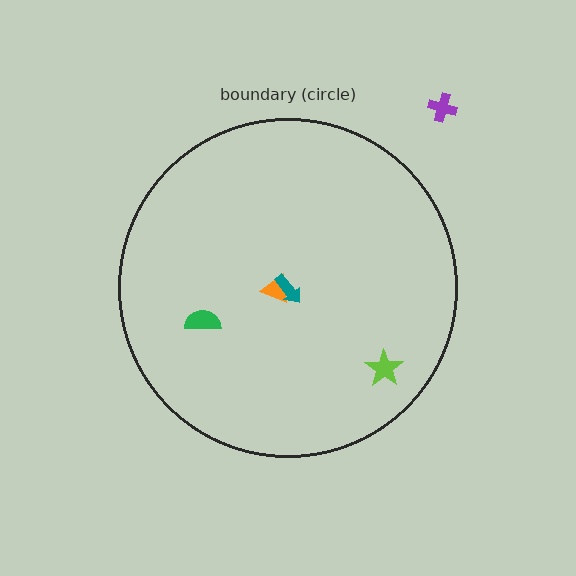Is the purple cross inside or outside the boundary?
Outside.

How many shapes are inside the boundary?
4 inside, 1 outside.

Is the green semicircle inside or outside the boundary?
Inside.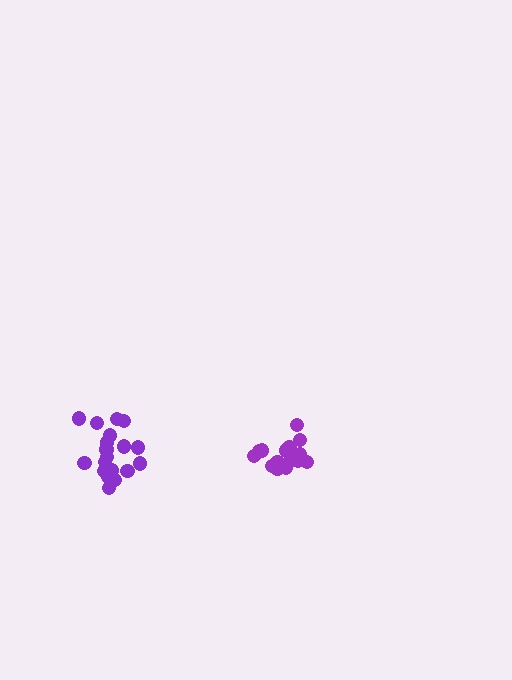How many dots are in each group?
Group 1: 19 dots, Group 2: 16 dots (35 total).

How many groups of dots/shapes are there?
There are 2 groups.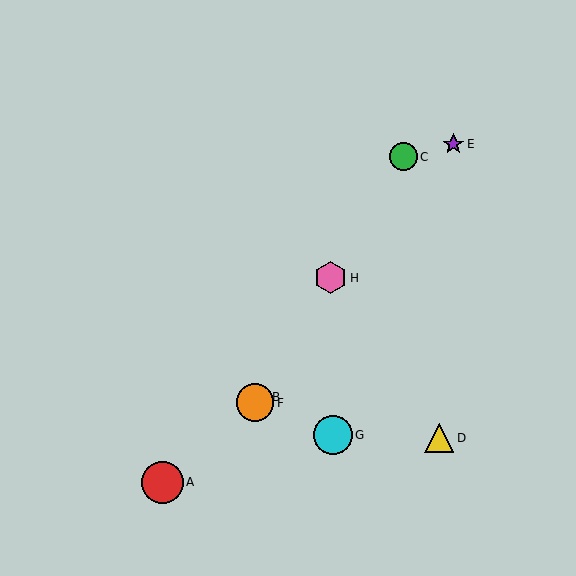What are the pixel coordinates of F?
Object F is at (255, 403).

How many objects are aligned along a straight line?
4 objects (B, C, F, H) are aligned along a straight line.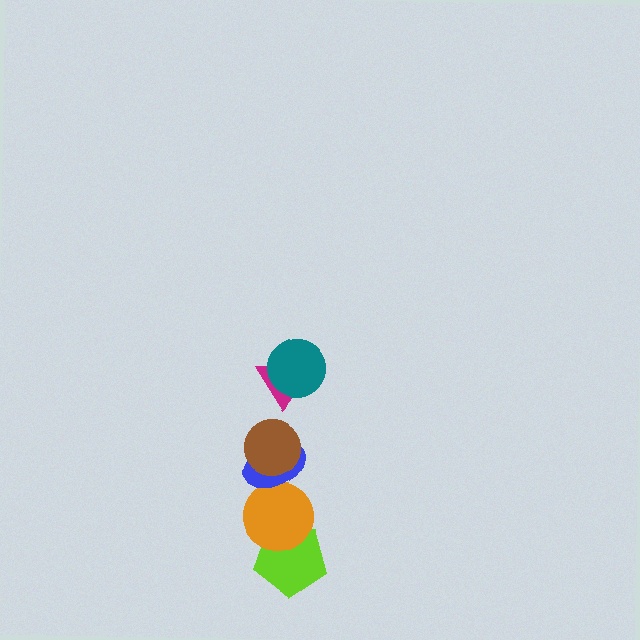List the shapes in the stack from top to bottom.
From top to bottom: the teal circle, the magenta triangle, the brown circle, the blue ellipse, the orange circle, the lime pentagon.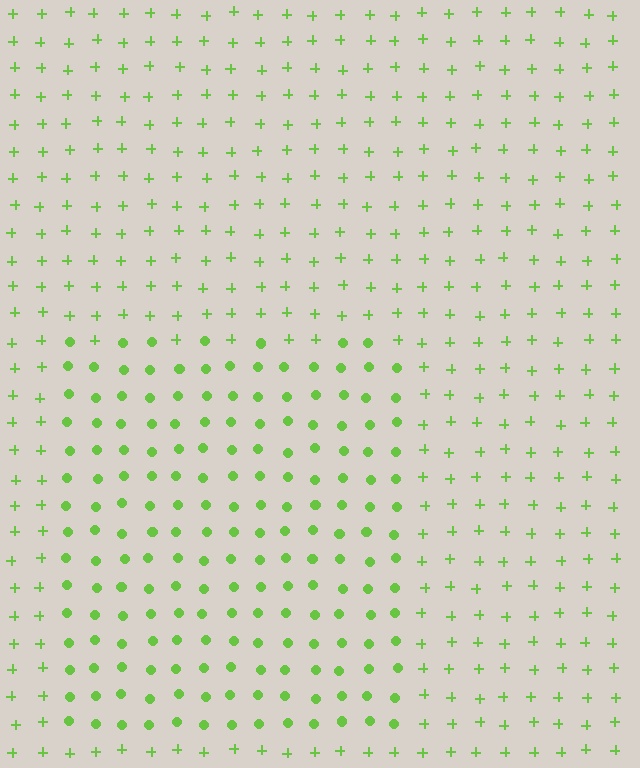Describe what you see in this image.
The image is filled with small lime elements arranged in a uniform grid. A rectangle-shaped region contains circles, while the surrounding area contains plus signs. The boundary is defined purely by the change in element shape.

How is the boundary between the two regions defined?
The boundary is defined by a change in element shape: circles inside vs. plus signs outside. All elements share the same color and spacing.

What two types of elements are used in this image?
The image uses circles inside the rectangle region and plus signs outside it.